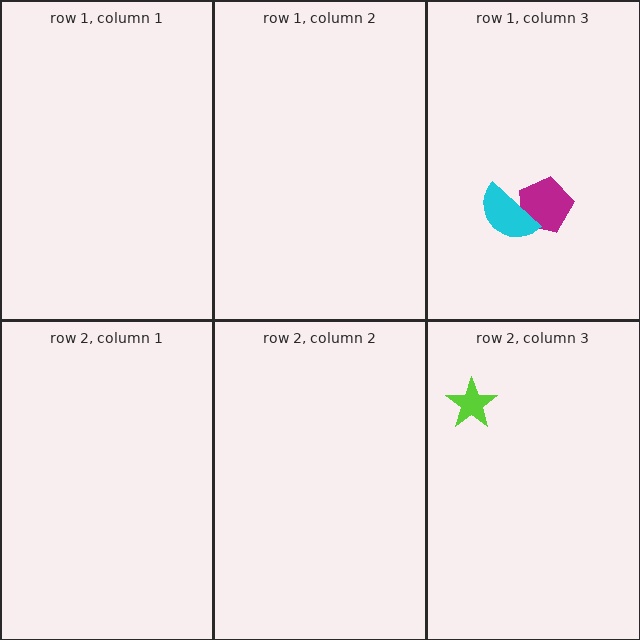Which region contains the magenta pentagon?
The row 1, column 3 region.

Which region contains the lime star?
The row 2, column 3 region.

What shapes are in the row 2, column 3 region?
The lime star.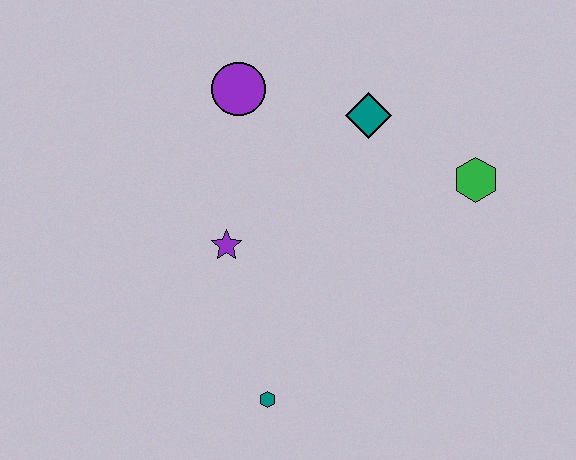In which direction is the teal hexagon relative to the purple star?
The teal hexagon is below the purple star.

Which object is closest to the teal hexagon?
The purple star is closest to the teal hexagon.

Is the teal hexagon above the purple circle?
No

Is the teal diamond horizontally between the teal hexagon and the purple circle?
No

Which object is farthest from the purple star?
The green hexagon is farthest from the purple star.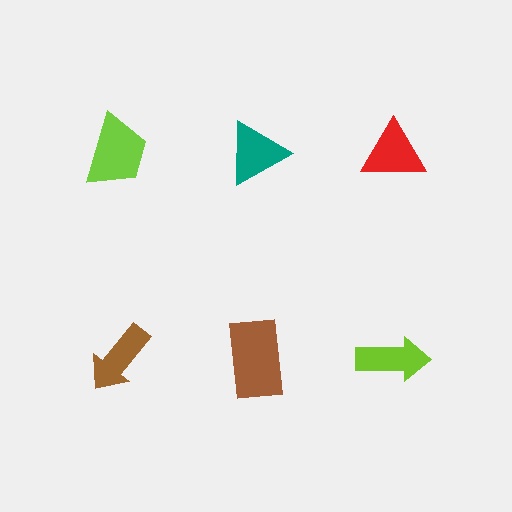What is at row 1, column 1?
A lime trapezoid.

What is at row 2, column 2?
A brown rectangle.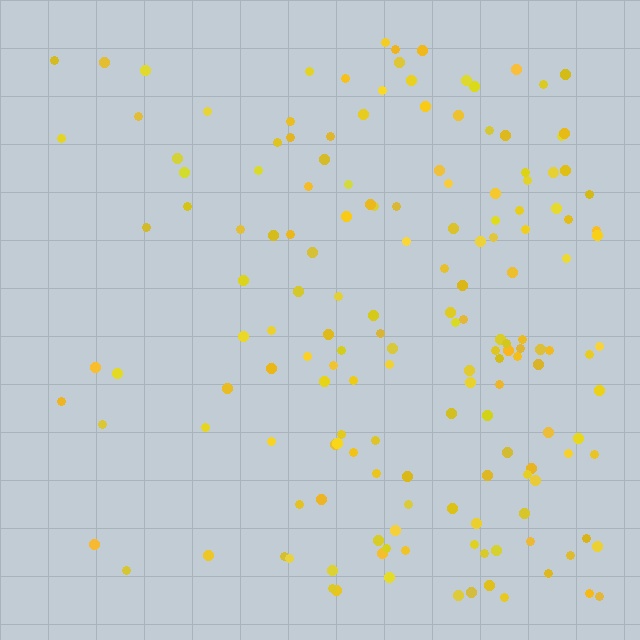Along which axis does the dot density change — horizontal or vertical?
Horizontal.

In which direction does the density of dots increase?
From left to right, with the right side densest.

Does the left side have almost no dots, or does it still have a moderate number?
Still a moderate number, just noticeably fewer than the right.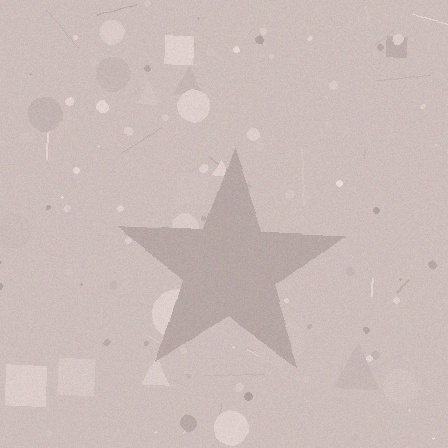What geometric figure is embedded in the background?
A star is embedded in the background.